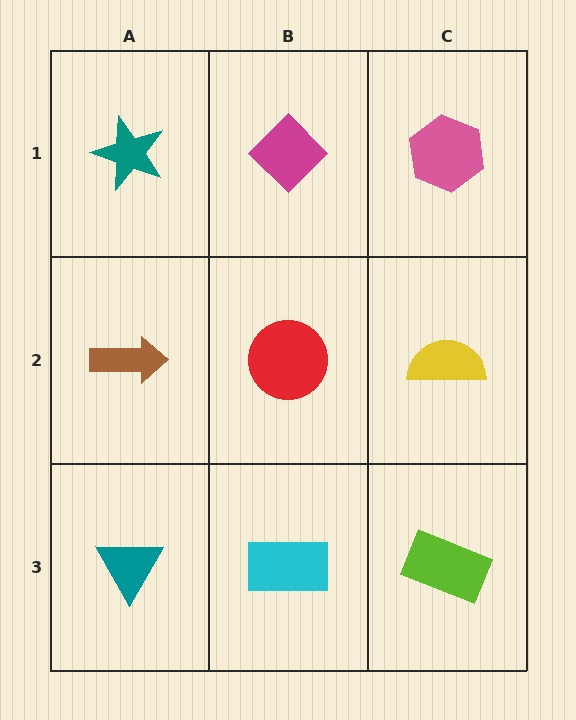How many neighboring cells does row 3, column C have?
2.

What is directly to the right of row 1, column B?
A pink hexagon.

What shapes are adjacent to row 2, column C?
A pink hexagon (row 1, column C), a lime rectangle (row 3, column C), a red circle (row 2, column B).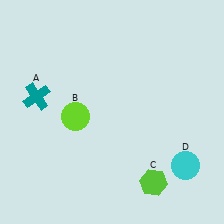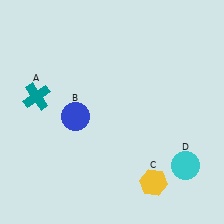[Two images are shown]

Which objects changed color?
B changed from lime to blue. C changed from lime to yellow.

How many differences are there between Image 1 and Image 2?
There are 2 differences between the two images.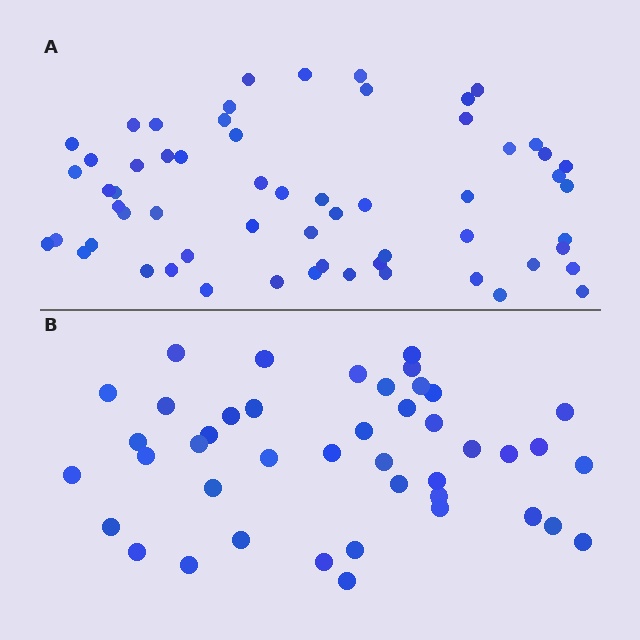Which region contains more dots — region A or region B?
Region A (the top region) has more dots.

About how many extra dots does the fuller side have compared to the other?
Region A has approximately 15 more dots than region B.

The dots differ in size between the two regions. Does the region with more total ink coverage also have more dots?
No. Region B has more total ink coverage because its dots are larger, but region A actually contains more individual dots. Total area can be misleading — the number of items is what matters here.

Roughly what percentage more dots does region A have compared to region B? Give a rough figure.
About 40% more.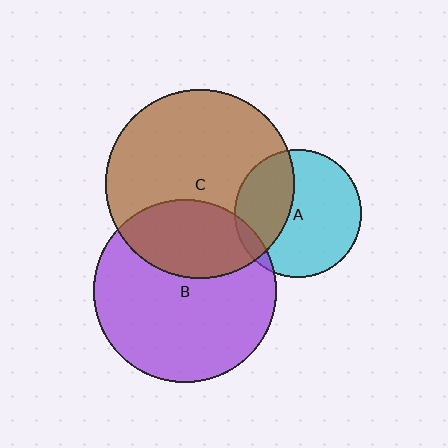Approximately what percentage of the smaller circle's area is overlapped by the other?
Approximately 30%.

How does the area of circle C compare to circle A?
Approximately 2.2 times.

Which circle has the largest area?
Circle C (brown).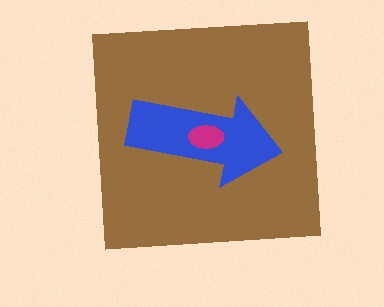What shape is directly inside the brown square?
The blue arrow.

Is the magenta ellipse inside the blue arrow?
Yes.